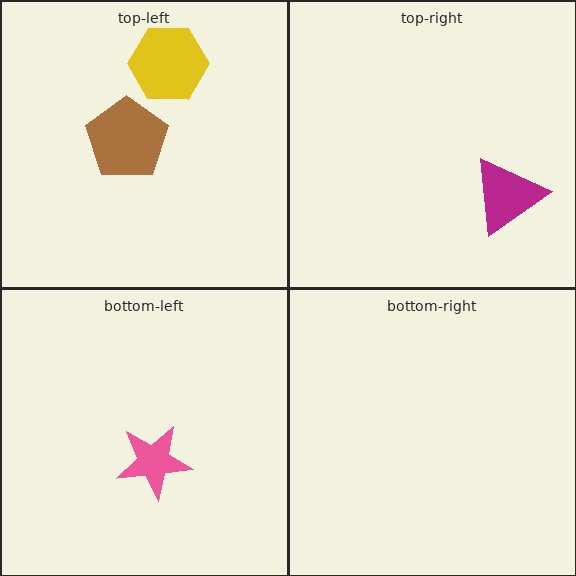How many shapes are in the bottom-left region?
1.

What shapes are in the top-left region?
The brown pentagon, the yellow hexagon.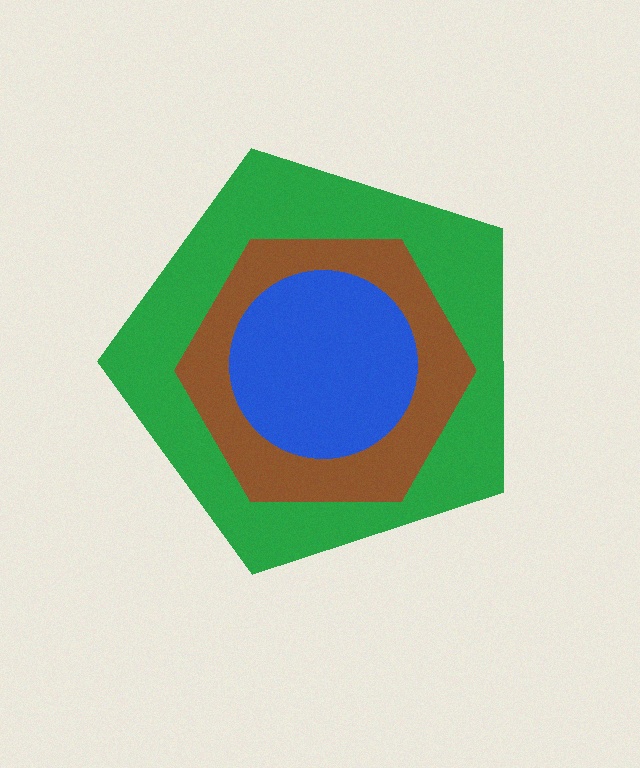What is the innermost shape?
The blue circle.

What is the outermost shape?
The green pentagon.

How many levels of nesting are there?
3.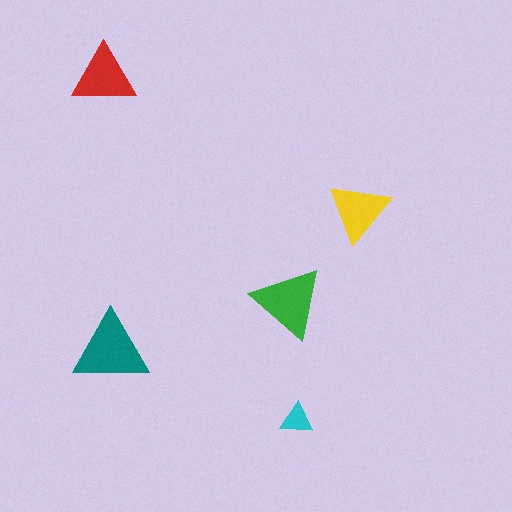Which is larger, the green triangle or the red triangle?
The green one.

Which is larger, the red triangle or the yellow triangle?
The red one.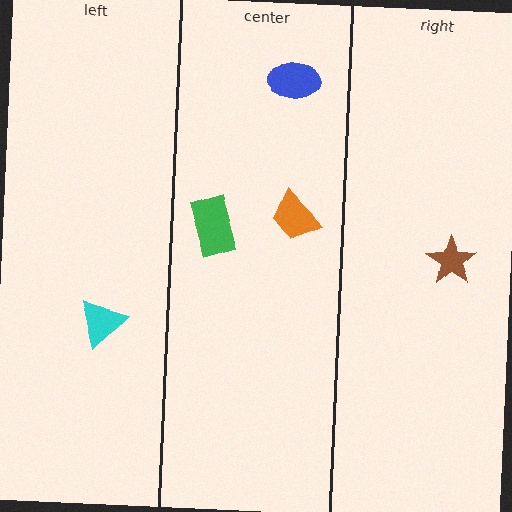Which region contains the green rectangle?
The center region.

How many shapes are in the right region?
1.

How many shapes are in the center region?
3.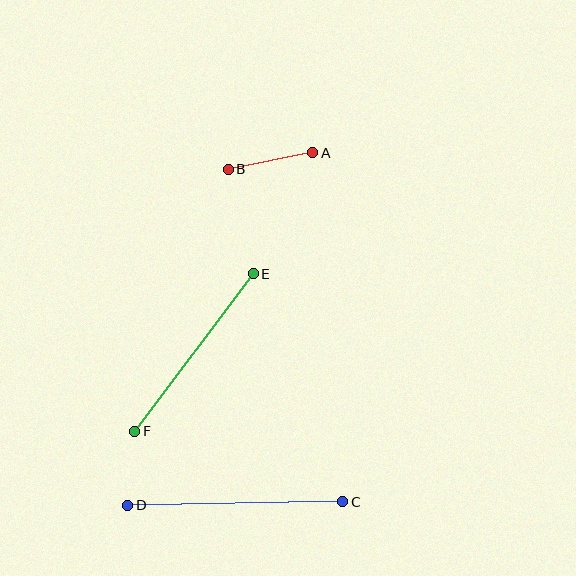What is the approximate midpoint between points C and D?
The midpoint is at approximately (235, 504) pixels.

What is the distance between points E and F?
The distance is approximately 197 pixels.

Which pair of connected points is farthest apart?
Points C and D are farthest apart.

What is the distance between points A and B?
The distance is approximately 86 pixels.